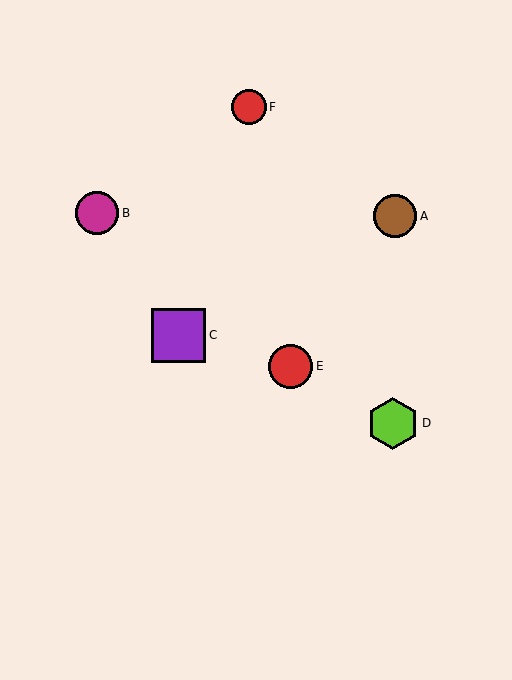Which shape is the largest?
The purple square (labeled C) is the largest.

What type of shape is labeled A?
Shape A is a brown circle.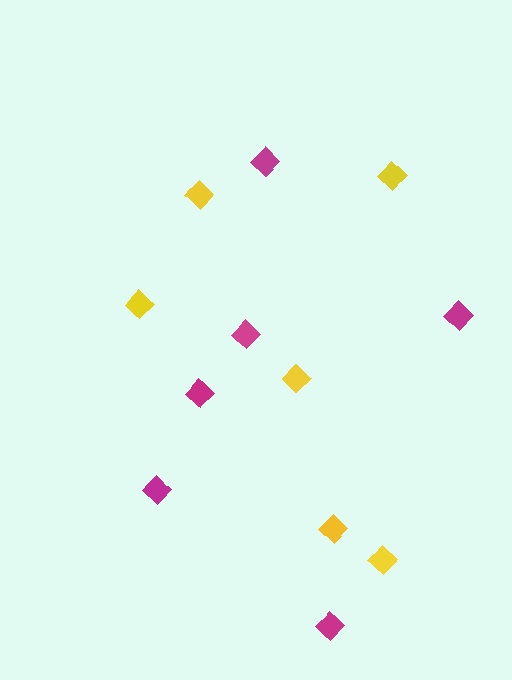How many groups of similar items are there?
There are 2 groups: one group of yellow diamonds (6) and one group of magenta diamonds (6).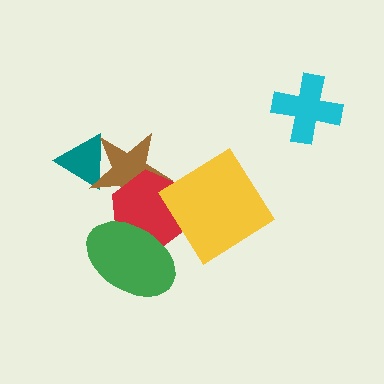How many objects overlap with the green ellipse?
1 object overlaps with the green ellipse.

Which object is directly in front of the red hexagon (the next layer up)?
The yellow diamond is directly in front of the red hexagon.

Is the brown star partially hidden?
Yes, it is partially covered by another shape.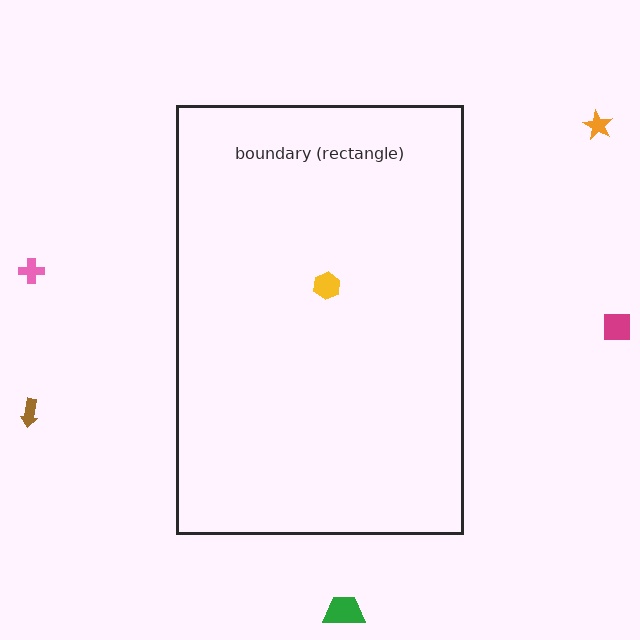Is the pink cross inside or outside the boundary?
Outside.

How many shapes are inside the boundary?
1 inside, 5 outside.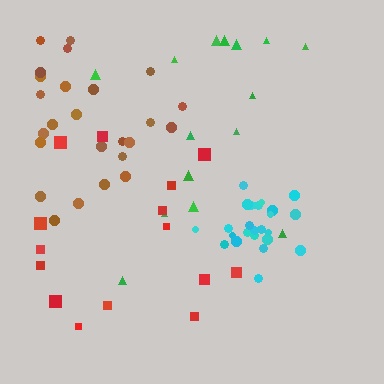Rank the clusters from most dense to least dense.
cyan, brown, green, red.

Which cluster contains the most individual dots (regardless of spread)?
Brown (25).